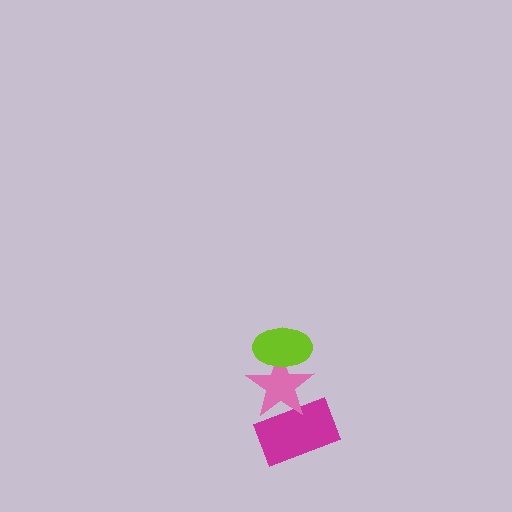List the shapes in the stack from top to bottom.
From top to bottom: the lime ellipse, the pink star, the magenta rectangle.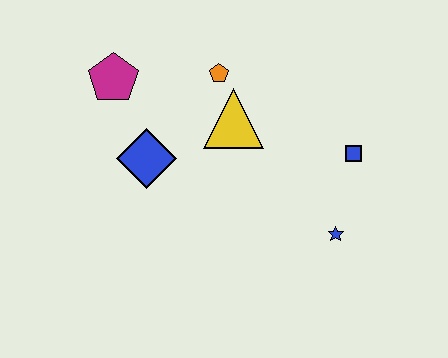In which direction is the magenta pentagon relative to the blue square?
The magenta pentagon is to the left of the blue square.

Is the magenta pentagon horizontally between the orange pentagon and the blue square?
No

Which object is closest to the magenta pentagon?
The blue diamond is closest to the magenta pentagon.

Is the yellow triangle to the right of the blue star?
No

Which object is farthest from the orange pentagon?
The blue star is farthest from the orange pentagon.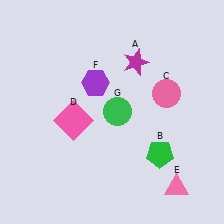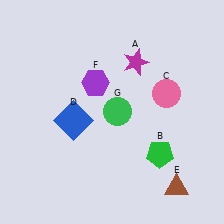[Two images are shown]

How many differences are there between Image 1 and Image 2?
There are 2 differences between the two images.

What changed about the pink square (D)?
In Image 1, D is pink. In Image 2, it changed to blue.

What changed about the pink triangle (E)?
In Image 1, E is pink. In Image 2, it changed to brown.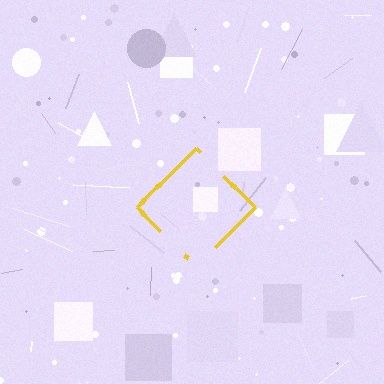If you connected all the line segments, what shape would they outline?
They would outline a diamond.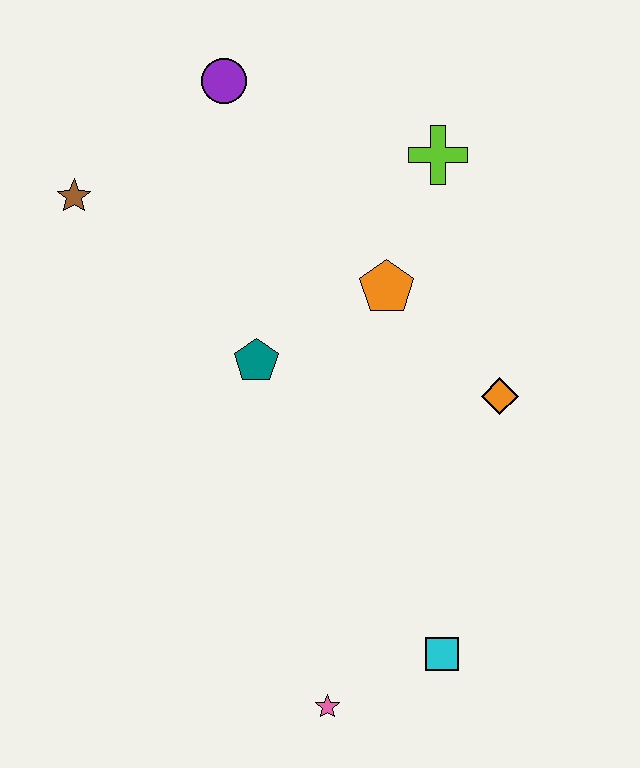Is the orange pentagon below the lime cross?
Yes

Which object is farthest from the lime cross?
The pink star is farthest from the lime cross.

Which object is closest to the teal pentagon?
The orange pentagon is closest to the teal pentagon.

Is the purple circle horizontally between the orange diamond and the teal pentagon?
No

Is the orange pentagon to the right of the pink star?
Yes